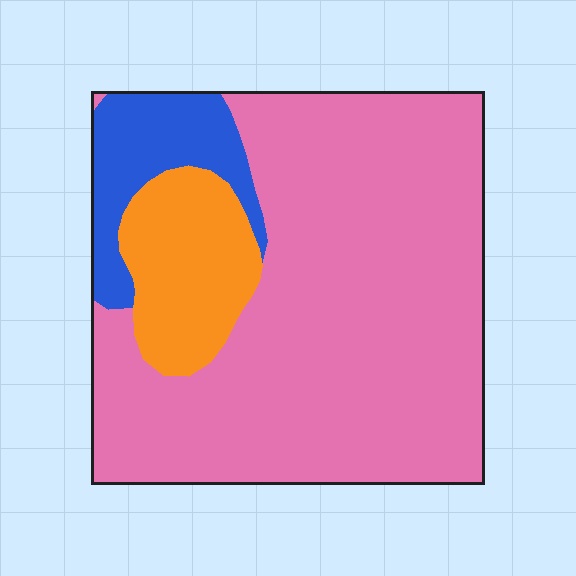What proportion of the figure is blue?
Blue takes up about one eighth (1/8) of the figure.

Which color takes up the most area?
Pink, at roughly 75%.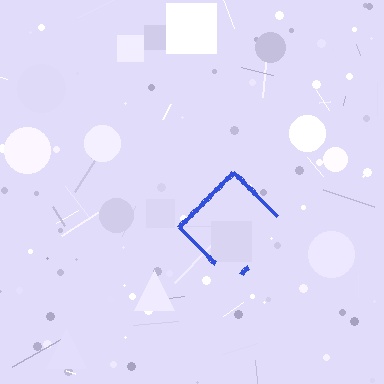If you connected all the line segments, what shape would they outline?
They would outline a diamond.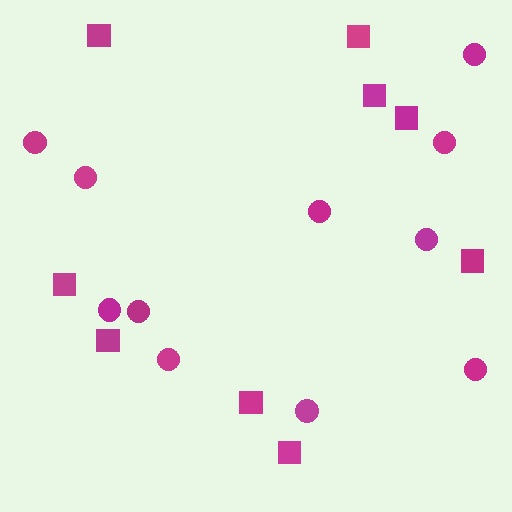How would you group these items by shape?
There are 2 groups: one group of circles (11) and one group of squares (9).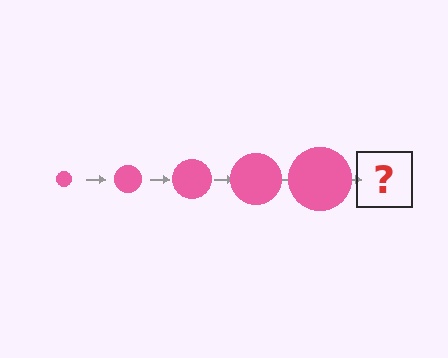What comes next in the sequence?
The next element should be a pink circle, larger than the previous one.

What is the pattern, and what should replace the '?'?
The pattern is that the circle gets progressively larger each step. The '?' should be a pink circle, larger than the previous one.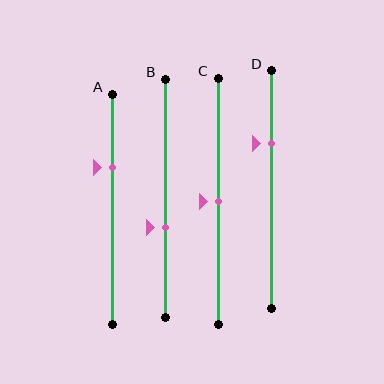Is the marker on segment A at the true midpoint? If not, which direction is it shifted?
No, the marker on segment A is shifted upward by about 18% of the segment length.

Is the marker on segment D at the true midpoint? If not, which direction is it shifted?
No, the marker on segment D is shifted upward by about 19% of the segment length.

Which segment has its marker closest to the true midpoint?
Segment C has its marker closest to the true midpoint.